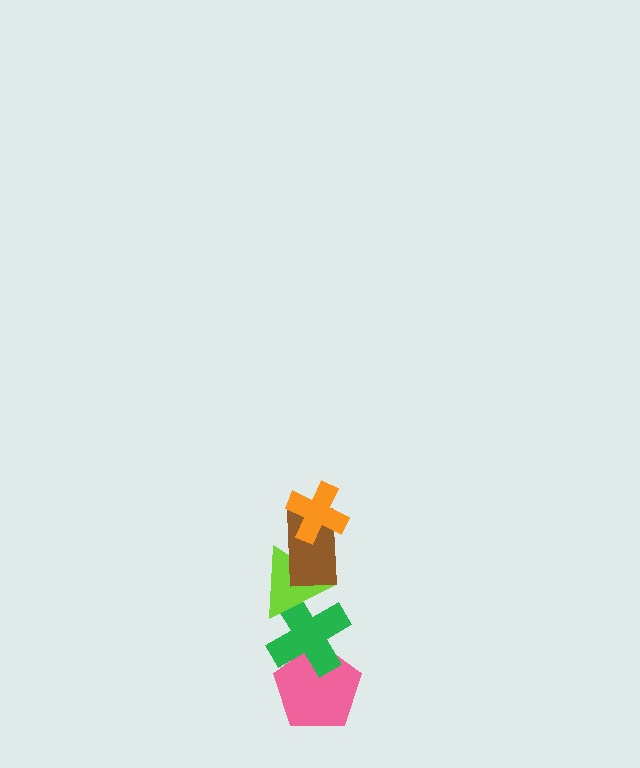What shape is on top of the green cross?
The lime triangle is on top of the green cross.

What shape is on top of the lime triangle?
The brown rectangle is on top of the lime triangle.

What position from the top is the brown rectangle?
The brown rectangle is 2nd from the top.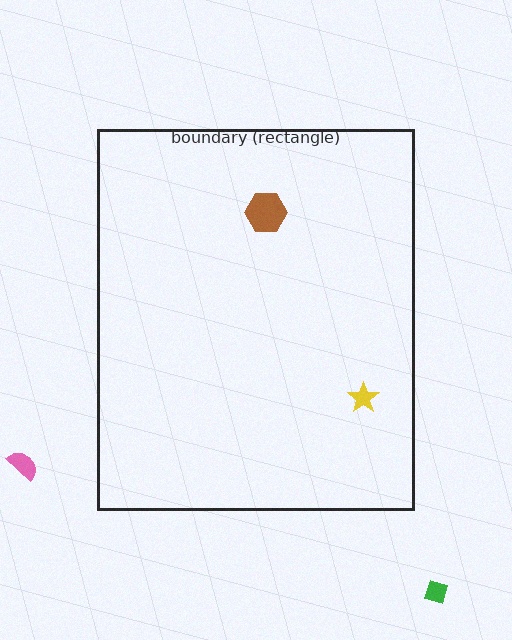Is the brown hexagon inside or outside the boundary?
Inside.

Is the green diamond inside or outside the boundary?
Outside.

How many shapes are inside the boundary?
2 inside, 2 outside.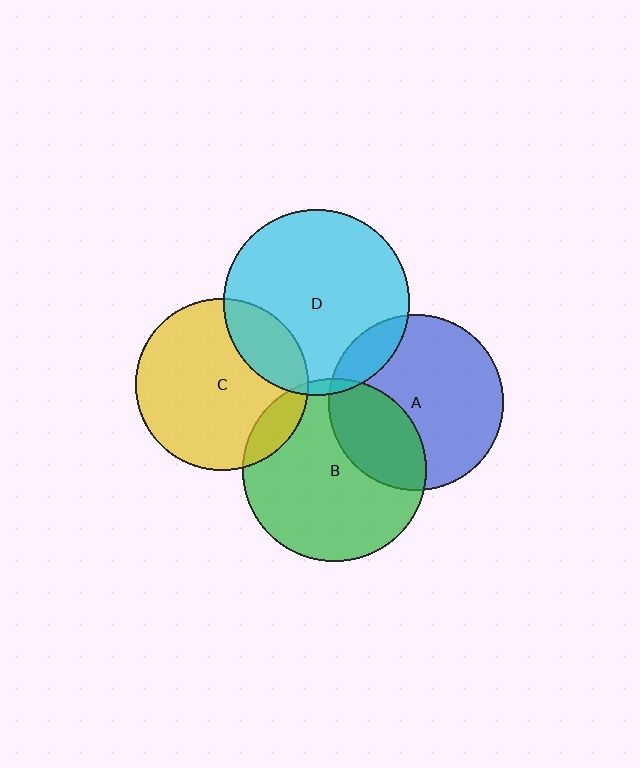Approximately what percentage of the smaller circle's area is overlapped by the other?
Approximately 20%.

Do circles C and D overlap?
Yes.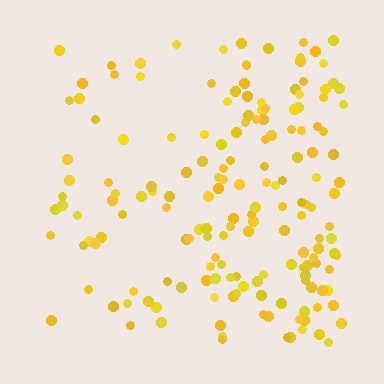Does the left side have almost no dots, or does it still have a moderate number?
Still a moderate number, just noticeably fewer than the right.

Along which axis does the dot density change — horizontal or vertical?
Horizontal.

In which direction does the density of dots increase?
From left to right, with the right side densest.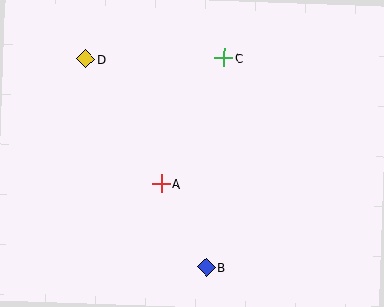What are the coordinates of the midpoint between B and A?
The midpoint between B and A is at (184, 225).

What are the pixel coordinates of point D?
Point D is at (86, 59).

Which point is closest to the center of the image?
Point A at (161, 184) is closest to the center.